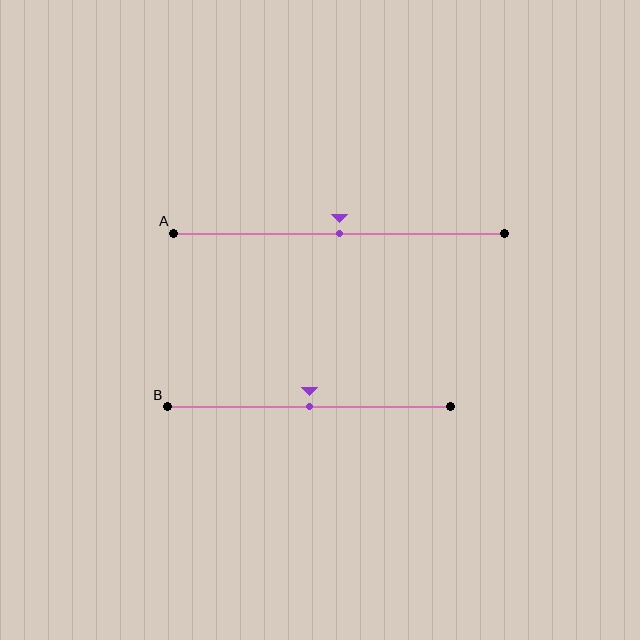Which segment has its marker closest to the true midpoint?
Segment A has its marker closest to the true midpoint.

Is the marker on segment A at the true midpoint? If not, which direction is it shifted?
Yes, the marker on segment A is at the true midpoint.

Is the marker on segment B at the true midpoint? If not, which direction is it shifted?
Yes, the marker on segment B is at the true midpoint.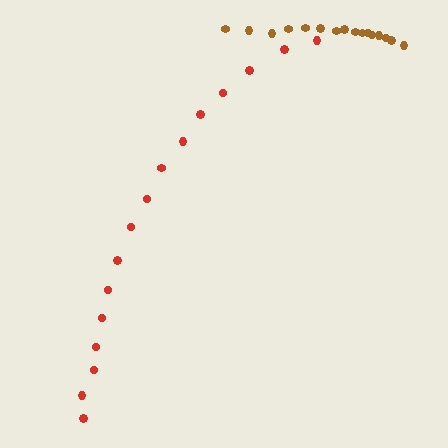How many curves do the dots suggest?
There are 2 distinct paths.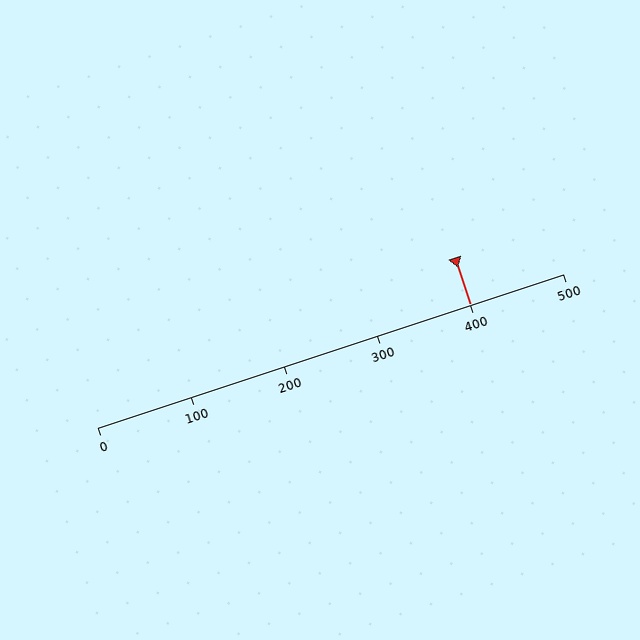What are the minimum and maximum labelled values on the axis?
The axis runs from 0 to 500.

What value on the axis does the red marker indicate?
The marker indicates approximately 400.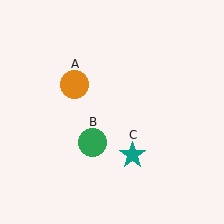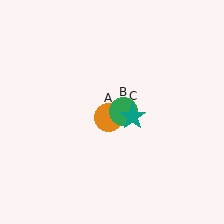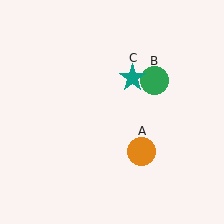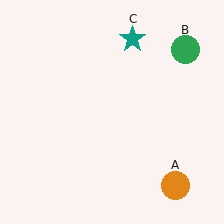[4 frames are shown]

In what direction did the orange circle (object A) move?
The orange circle (object A) moved down and to the right.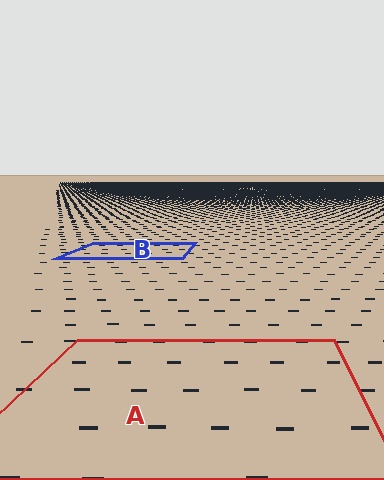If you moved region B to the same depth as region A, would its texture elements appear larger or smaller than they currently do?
They would appear larger. At a closer depth, the same texture elements are projected at a bigger on-screen size.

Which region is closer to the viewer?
Region A is closer. The texture elements there are larger and more spread out.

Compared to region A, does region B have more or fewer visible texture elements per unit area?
Region B has more texture elements per unit area — they are packed more densely because it is farther away.